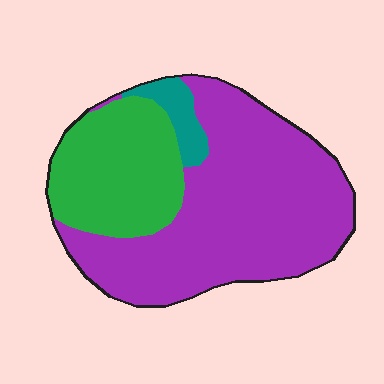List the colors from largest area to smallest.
From largest to smallest: purple, green, teal.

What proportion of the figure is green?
Green takes up between a quarter and a half of the figure.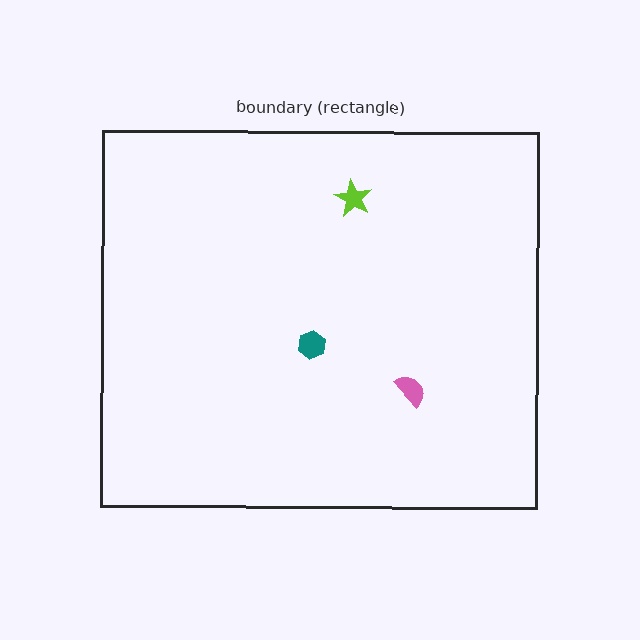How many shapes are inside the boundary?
3 inside, 0 outside.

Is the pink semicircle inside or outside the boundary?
Inside.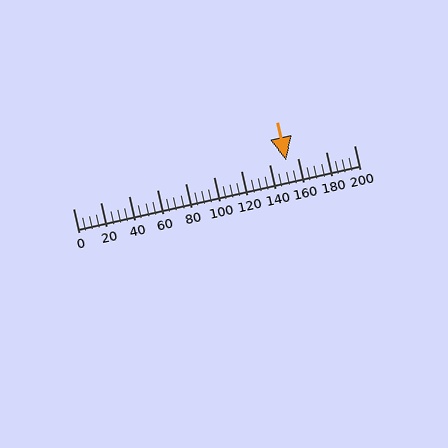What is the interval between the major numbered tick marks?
The major tick marks are spaced 20 units apart.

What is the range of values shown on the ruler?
The ruler shows values from 0 to 200.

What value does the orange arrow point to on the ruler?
The orange arrow points to approximately 152.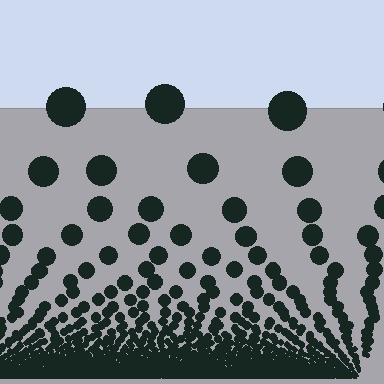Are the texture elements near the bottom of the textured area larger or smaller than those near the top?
Smaller. The gradient is inverted — elements near the bottom are smaller and denser.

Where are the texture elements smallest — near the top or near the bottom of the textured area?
Near the bottom.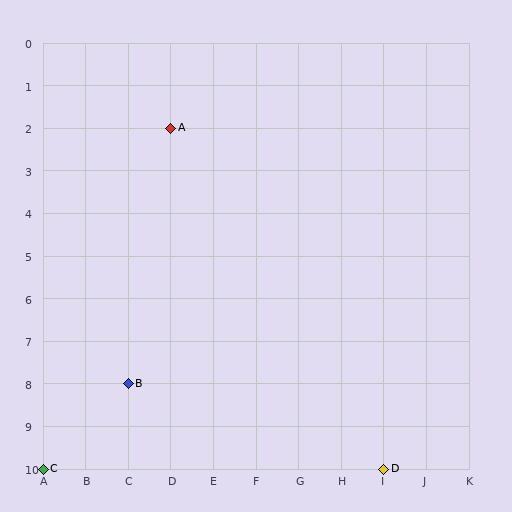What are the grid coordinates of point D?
Point D is at grid coordinates (I, 10).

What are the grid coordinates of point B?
Point B is at grid coordinates (C, 8).